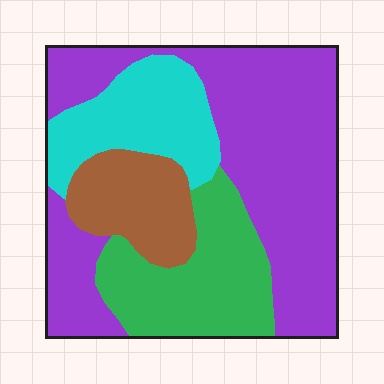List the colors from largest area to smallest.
From largest to smallest: purple, green, cyan, brown.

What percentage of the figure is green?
Green covers around 20% of the figure.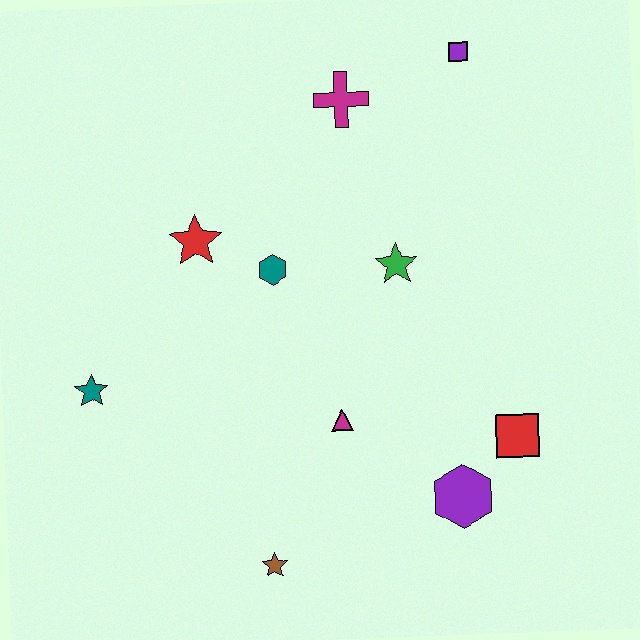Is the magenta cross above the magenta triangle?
Yes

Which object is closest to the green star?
The teal hexagon is closest to the green star.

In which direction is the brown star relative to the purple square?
The brown star is below the purple square.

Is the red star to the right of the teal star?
Yes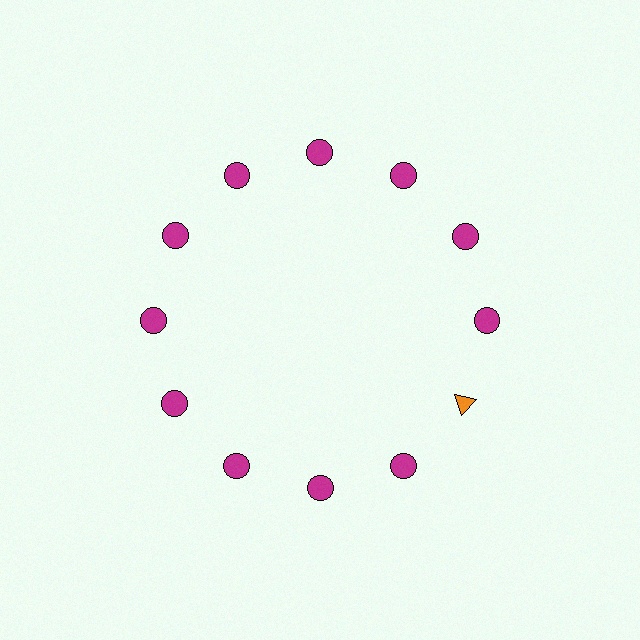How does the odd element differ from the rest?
It differs in both color (orange instead of magenta) and shape (triangle instead of circle).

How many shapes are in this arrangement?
There are 12 shapes arranged in a ring pattern.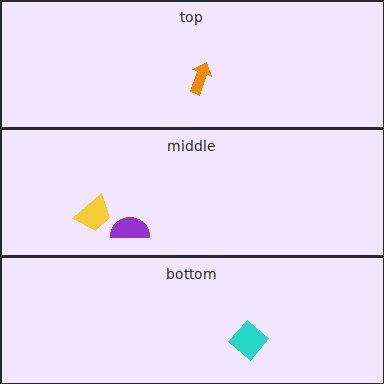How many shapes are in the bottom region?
1.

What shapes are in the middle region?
The yellow trapezoid, the purple semicircle.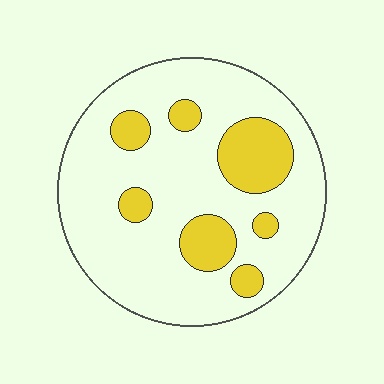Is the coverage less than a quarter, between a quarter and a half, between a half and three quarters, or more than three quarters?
Less than a quarter.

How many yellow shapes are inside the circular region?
7.